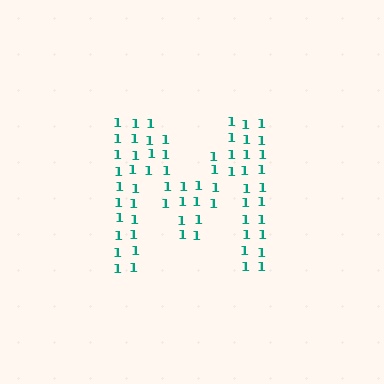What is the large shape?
The large shape is the letter M.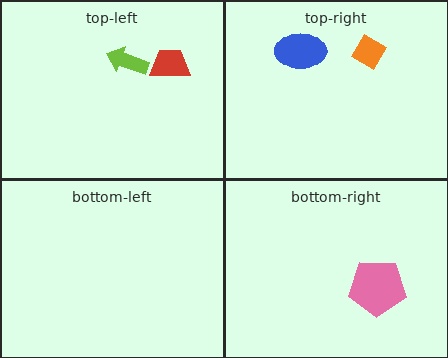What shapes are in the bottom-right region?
The pink pentagon.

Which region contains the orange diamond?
The top-right region.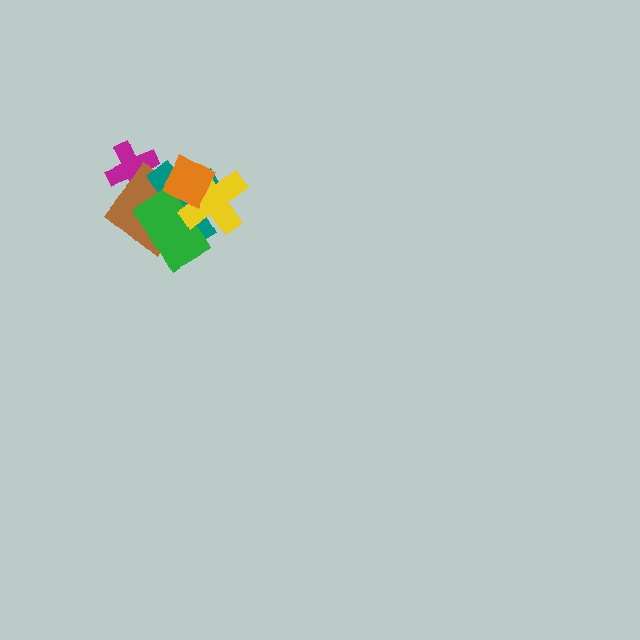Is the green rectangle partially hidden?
Yes, it is partially covered by another shape.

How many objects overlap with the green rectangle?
4 objects overlap with the green rectangle.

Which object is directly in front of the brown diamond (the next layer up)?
The teal cross is directly in front of the brown diamond.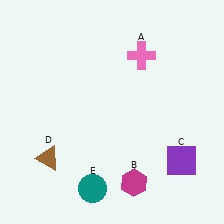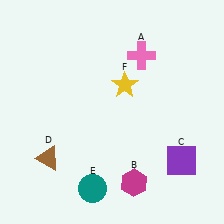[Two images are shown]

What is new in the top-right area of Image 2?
A yellow star (F) was added in the top-right area of Image 2.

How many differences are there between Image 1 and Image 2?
There is 1 difference between the two images.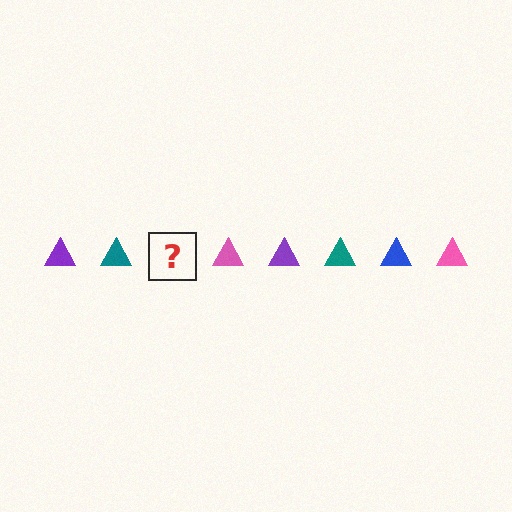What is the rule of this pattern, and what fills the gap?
The rule is that the pattern cycles through purple, teal, blue, pink triangles. The gap should be filled with a blue triangle.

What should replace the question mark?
The question mark should be replaced with a blue triangle.